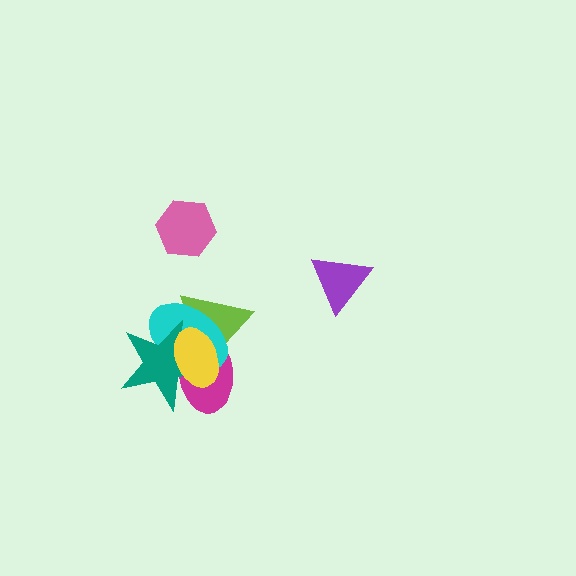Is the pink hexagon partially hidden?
No, no other shape covers it.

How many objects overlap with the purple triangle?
0 objects overlap with the purple triangle.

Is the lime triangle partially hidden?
Yes, it is partially covered by another shape.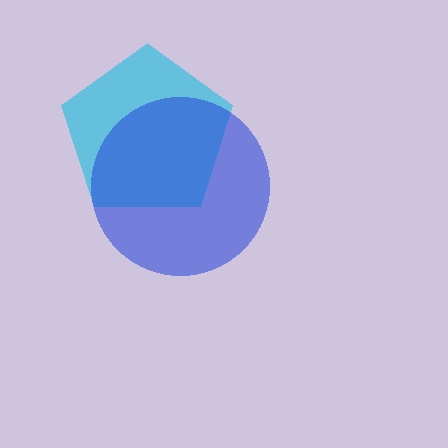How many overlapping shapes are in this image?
There are 2 overlapping shapes in the image.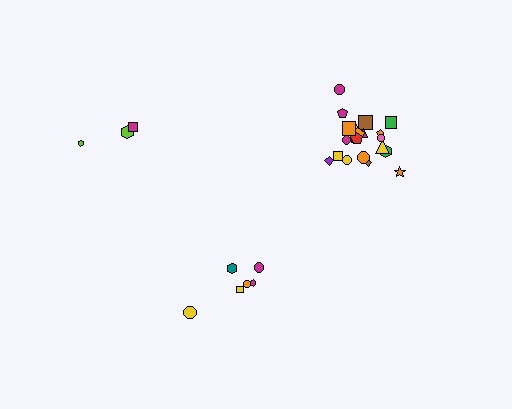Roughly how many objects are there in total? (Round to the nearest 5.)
Roughly 30 objects in total.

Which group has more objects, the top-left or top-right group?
The top-right group.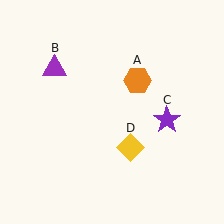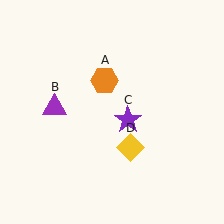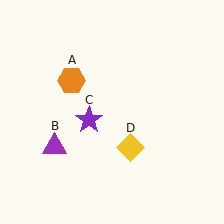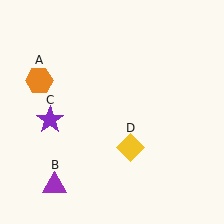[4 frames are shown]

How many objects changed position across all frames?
3 objects changed position: orange hexagon (object A), purple triangle (object B), purple star (object C).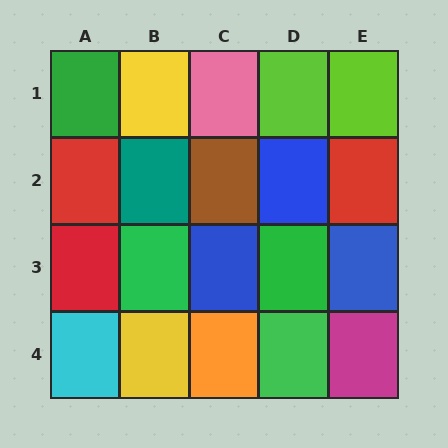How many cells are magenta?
1 cell is magenta.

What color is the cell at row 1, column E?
Lime.